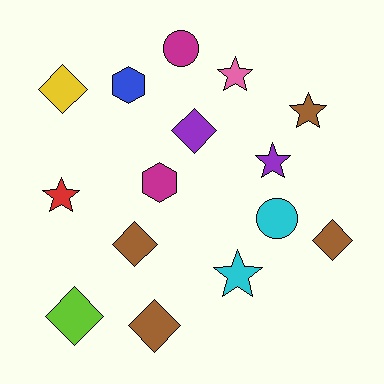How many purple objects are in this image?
There are 2 purple objects.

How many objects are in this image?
There are 15 objects.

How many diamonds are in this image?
There are 6 diamonds.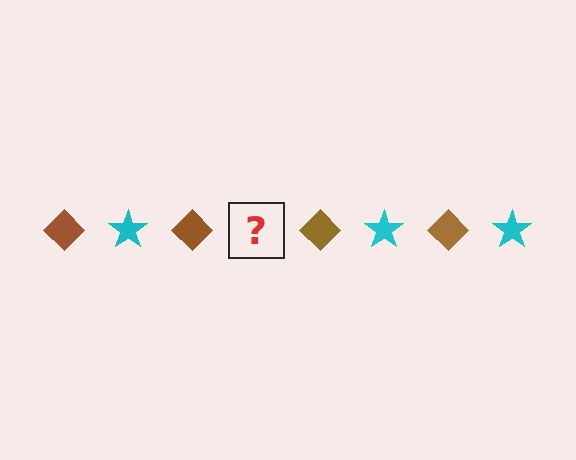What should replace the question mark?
The question mark should be replaced with a cyan star.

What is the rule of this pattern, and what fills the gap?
The rule is that the pattern alternates between brown diamond and cyan star. The gap should be filled with a cyan star.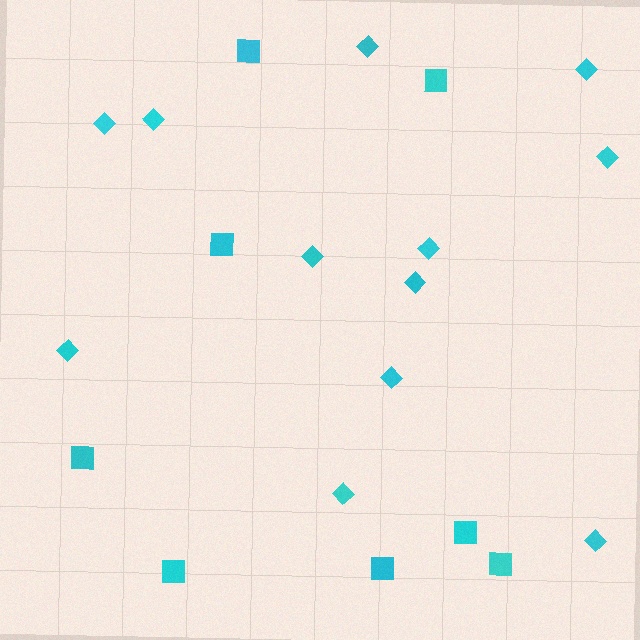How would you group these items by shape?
There are 2 groups: one group of diamonds (12) and one group of squares (8).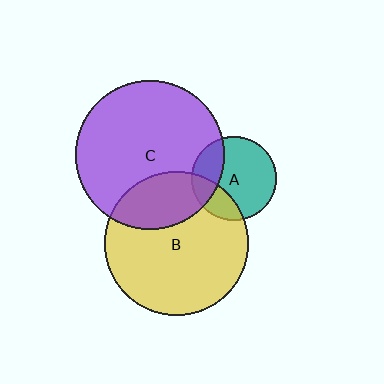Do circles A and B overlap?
Yes.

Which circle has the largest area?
Circle C (purple).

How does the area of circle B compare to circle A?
Approximately 2.9 times.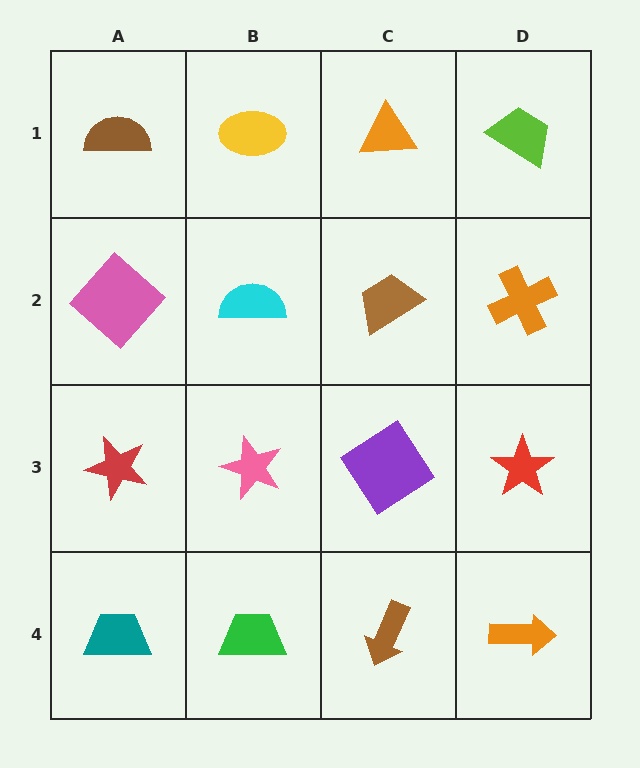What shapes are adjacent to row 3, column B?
A cyan semicircle (row 2, column B), a green trapezoid (row 4, column B), a red star (row 3, column A), a purple diamond (row 3, column C).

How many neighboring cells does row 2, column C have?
4.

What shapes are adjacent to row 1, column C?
A brown trapezoid (row 2, column C), a yellow ellipse (row 1, column B), a lime trapezoid (row 1, column D).